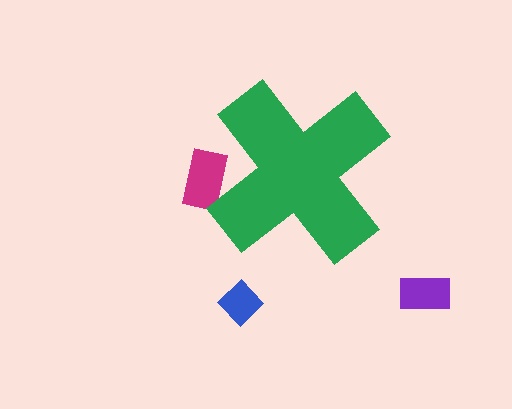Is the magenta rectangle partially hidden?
Yes, the magenta rectangle is partially hidden behind the green cross.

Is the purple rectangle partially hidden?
No, the purple rectangle is fully visible.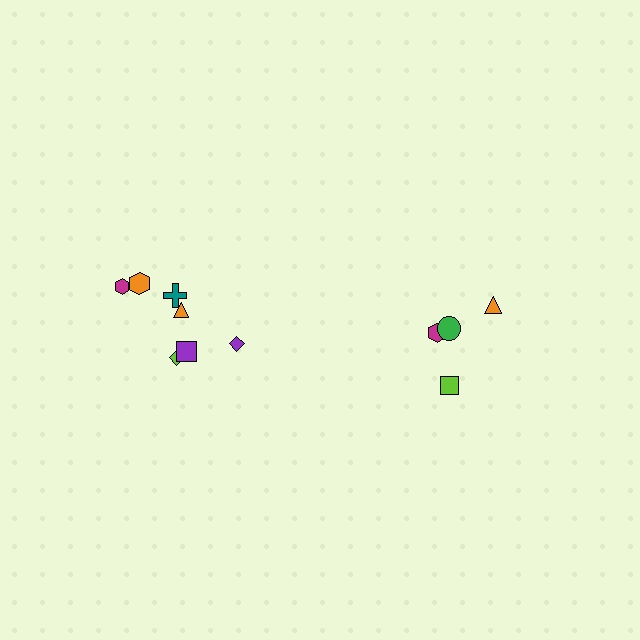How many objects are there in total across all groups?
There are 11 objects.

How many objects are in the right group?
There are 4 objects.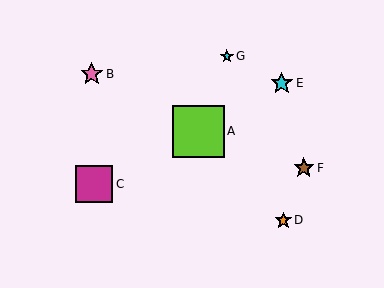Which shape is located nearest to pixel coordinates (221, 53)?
The cyan star (labeled G) at (227, 56) is nearest to that location.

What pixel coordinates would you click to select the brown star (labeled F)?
Click at (304, 168) to select the brown star F.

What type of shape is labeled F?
Shape F is a brown star.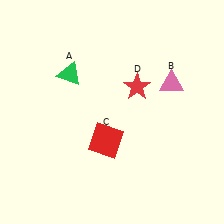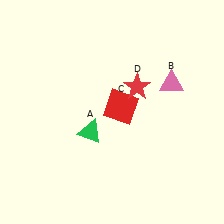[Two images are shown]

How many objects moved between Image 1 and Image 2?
2 objects moved between the two images.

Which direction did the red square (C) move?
The red square (C) moved up.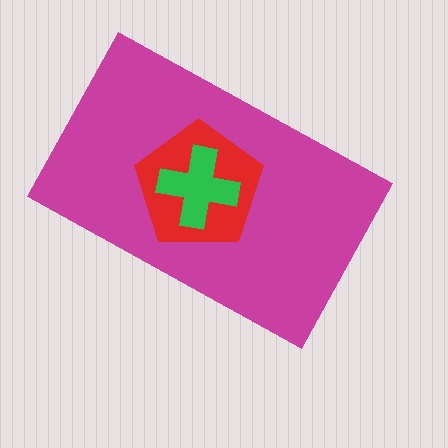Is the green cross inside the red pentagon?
Yes.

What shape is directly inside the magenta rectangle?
The red pentagon.